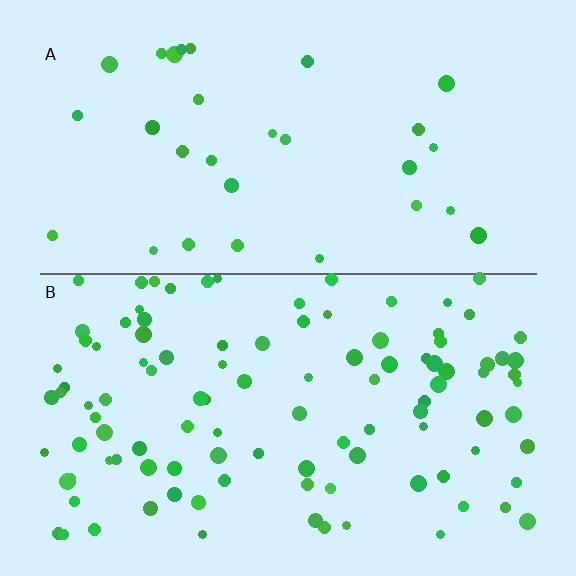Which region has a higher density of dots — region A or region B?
B (the bottom).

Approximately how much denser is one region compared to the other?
Approximately 3.5× — region B over region A.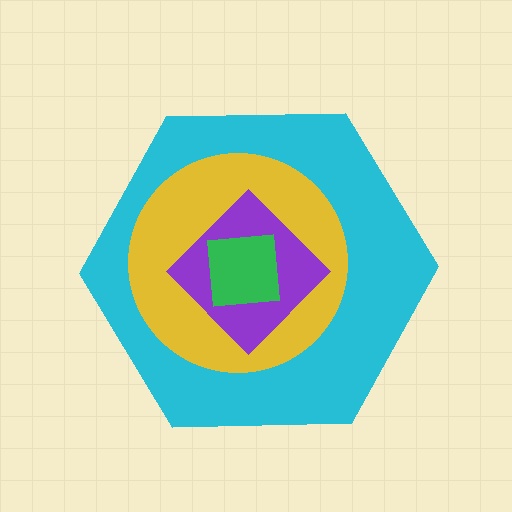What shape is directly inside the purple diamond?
The green square.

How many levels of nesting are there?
4.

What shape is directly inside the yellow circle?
The purple diamond.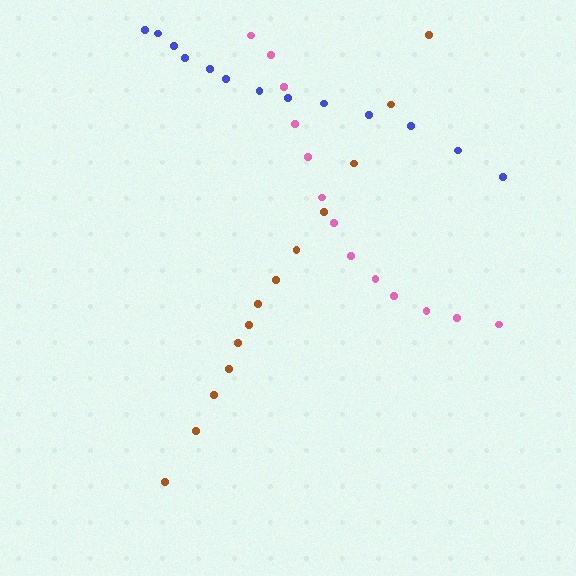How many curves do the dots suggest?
There are 3 distinct paths.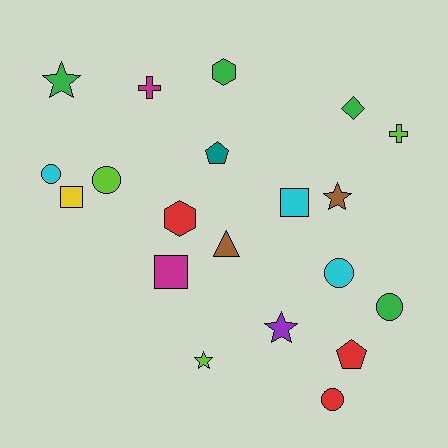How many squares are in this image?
There are 3 squares.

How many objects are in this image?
There are 20 objects.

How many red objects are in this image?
There are 3 red objects.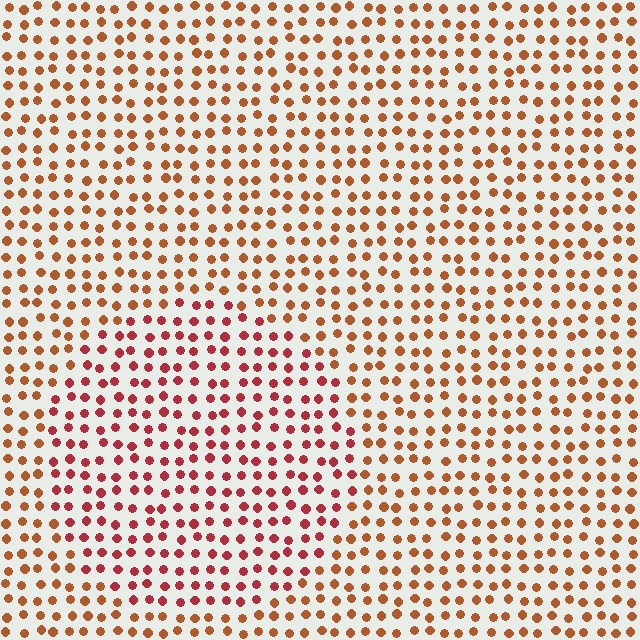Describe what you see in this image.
The image is filled with small brown elements in a uniform arrangement. A circle-shaped region is visible where the elements are tinted to a slightly different hue, forming a subtle color boundary.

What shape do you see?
I see a circle.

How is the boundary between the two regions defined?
The boundary is defined purely by a slight shift in hue (about 29 degrees). Spacing, size, and orientation are identical on both sides.